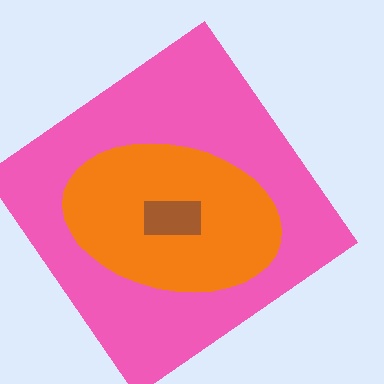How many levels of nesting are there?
3.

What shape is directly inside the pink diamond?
The orange ellipse.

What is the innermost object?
The brown rectangle.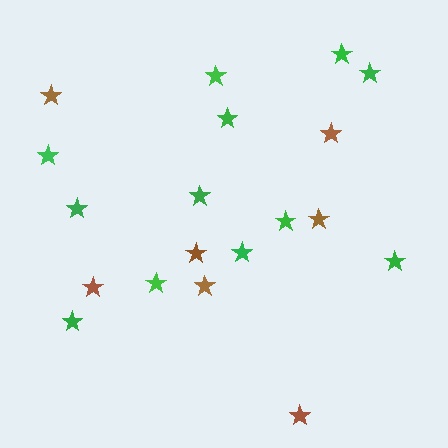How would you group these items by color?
There are 2 groups: one group of green stars (12) and one group of brown stars (7).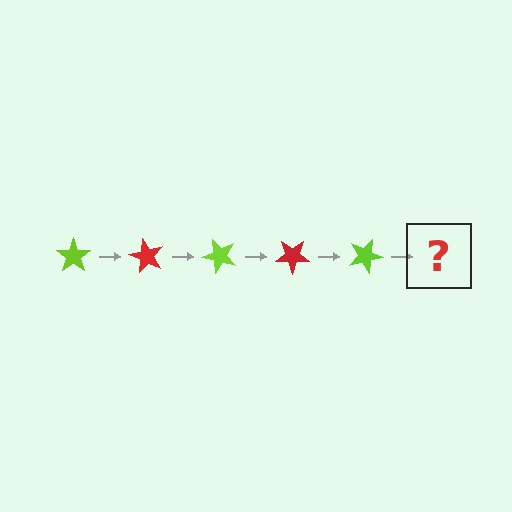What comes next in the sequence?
The next element should be a red star, rotated 300 degrees from the start.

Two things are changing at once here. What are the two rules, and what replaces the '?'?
The two rules are that it rotates 60 degrees each step and the color cycles through lime and red. The '?' should be a red star, rotated 300 degrees from the start.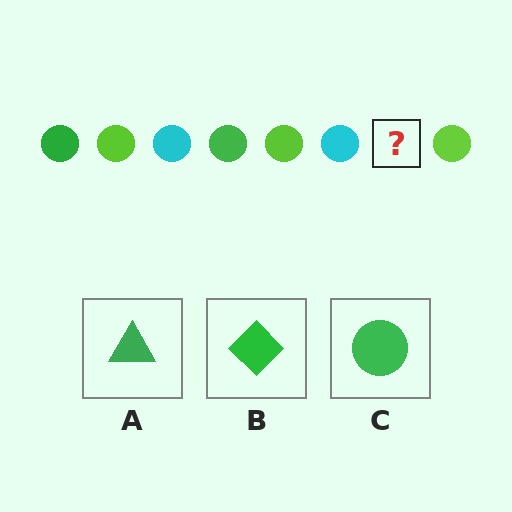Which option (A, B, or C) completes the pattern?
C.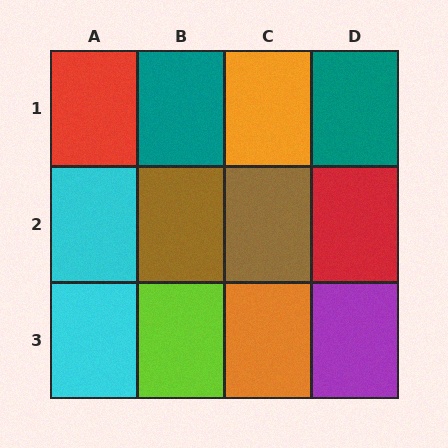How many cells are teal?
2 cells are teal.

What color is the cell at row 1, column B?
Teal.